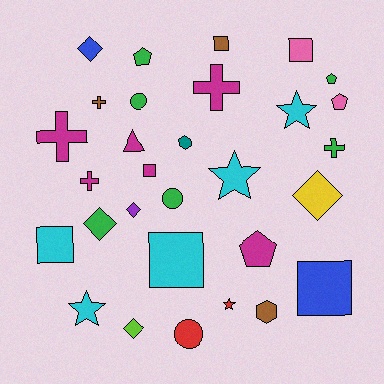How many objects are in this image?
There are 30 objects.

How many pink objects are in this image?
There are 2 pink objects.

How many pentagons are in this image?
There are 4 pentagons.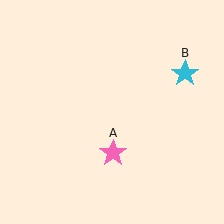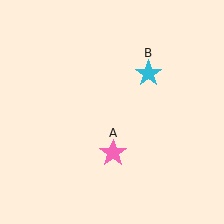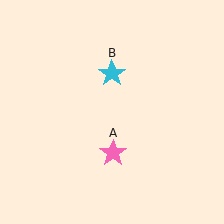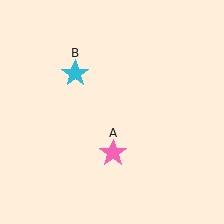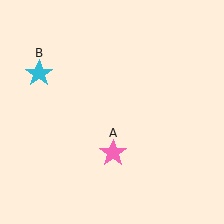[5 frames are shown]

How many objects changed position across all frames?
1 object changed position: cyan star (object B).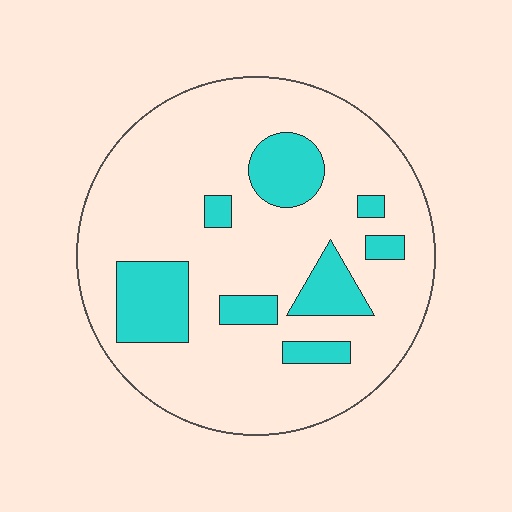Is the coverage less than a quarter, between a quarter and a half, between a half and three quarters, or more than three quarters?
Less than a quarter.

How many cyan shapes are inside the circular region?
8.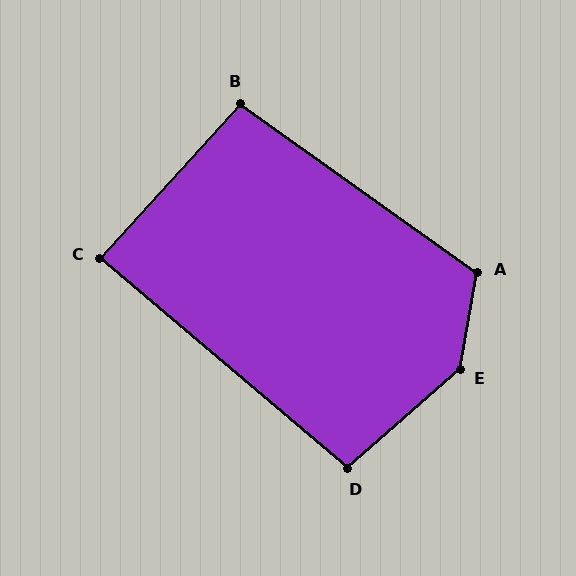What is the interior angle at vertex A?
Approximately 115 degrees (obtuse).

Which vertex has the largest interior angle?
E, at approximately 142 degrees.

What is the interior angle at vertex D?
Approximately 98 degrees (obtuse).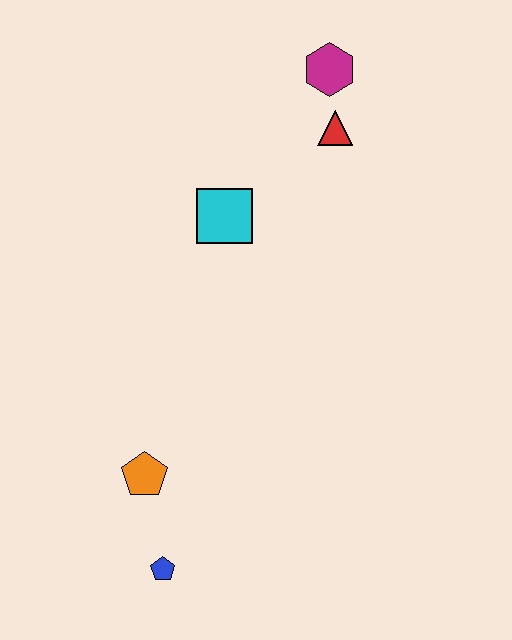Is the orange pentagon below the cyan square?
Yes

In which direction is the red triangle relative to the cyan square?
The red triangle is to the right of the cyan square.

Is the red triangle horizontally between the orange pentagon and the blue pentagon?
No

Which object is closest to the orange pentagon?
The blue pentagon is closest to the orange pentagon.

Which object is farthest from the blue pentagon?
The magenta hexagon is farthest from the blue pentagon.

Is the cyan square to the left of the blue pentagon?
No